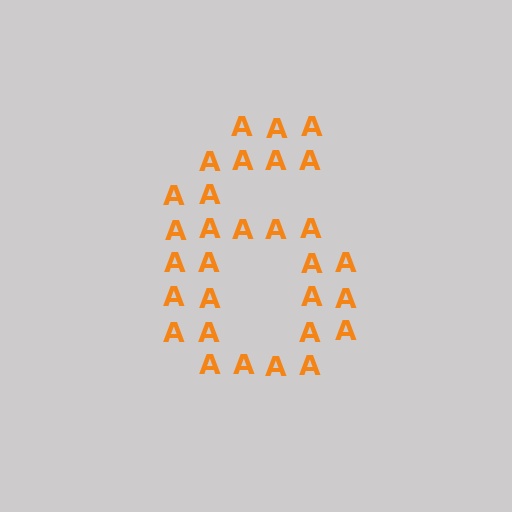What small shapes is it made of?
It is made of small letter A's.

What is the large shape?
The large shape is the digit 6.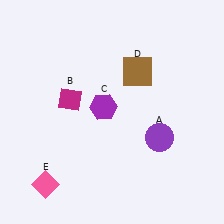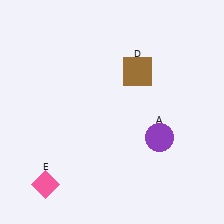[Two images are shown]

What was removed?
The magenta diamond (B), the purple hexagon (C) were removed in Image 2.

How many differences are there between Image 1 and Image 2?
There are 2 differences between the two images.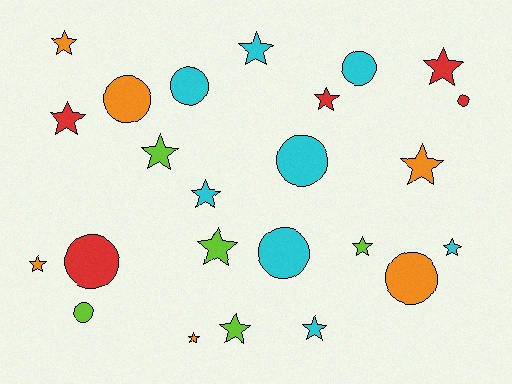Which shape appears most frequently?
Star, with 15 objects.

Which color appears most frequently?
Cyan, with 8 objects.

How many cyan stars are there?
There are 4 cyan stars.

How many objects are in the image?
There are 24 objects.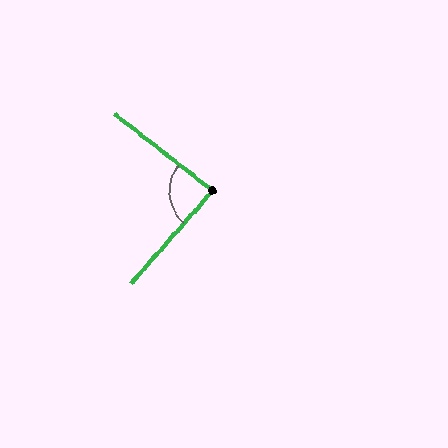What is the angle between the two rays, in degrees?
Approximately 87 degrees.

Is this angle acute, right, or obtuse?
It is approximately a right angle.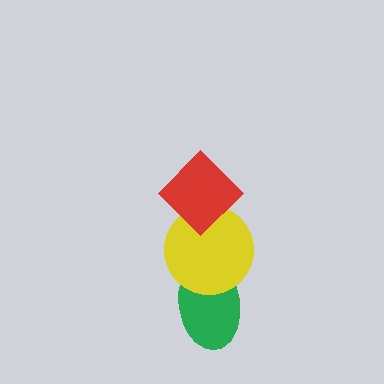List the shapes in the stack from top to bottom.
From top to bottom: the red diamond, the yellow circle, the green ellipse.